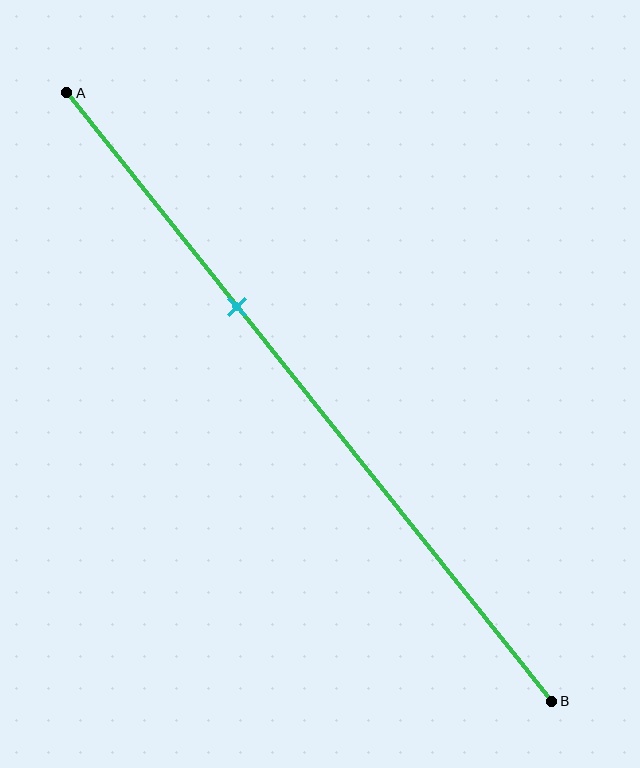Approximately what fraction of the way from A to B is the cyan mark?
The cyan mark is approximately 35% of the way from A to B.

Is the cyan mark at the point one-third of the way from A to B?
Yes, the mark is approximately at the one-third point.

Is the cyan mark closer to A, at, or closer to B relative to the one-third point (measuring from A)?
The cyan mark is approximately at the one-third point of segment AB.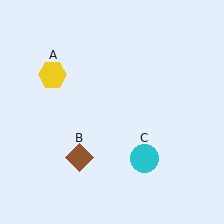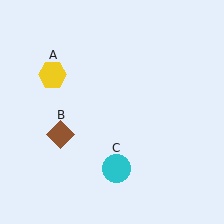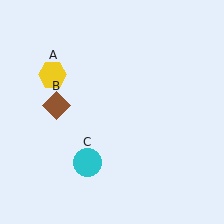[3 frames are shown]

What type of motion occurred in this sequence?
The brown diamond (object B), cyan circle (object C) rotated clockwise around the center of the scene.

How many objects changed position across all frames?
2 objects changed position: brown diamond (object B), cyan circle (object C).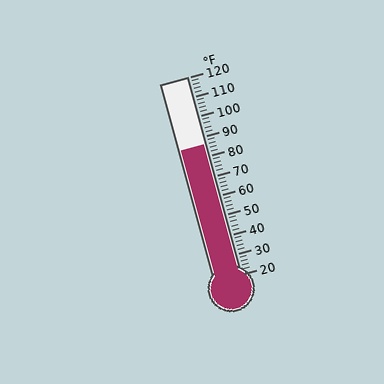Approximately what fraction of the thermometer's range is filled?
The thermometer is filled to approximately 65% of its range.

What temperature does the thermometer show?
The thermometer shows approximately 86°F.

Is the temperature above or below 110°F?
The temperature is below 110°F.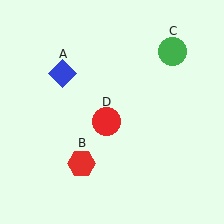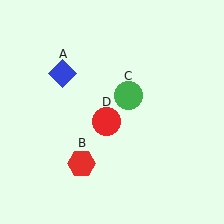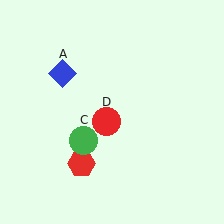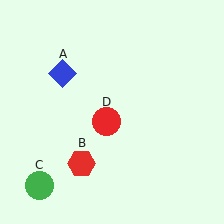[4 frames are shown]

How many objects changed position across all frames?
1 object changed position: green circle (object C).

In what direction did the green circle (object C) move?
The green circle (object C) moved down and to the left.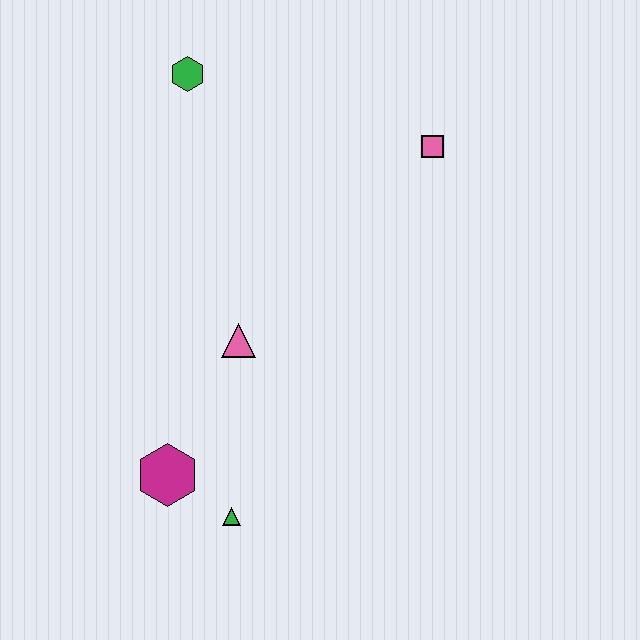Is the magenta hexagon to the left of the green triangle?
Yes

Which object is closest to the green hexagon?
The pink square is closest to the green hexagon.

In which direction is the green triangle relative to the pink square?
The green triangle is below the pink square.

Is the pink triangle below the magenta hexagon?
No